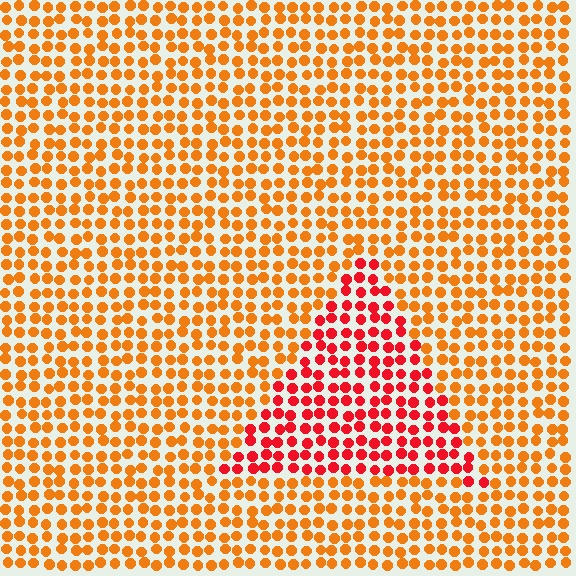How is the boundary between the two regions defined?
The boundary is defined purely by a slight shift in hue (about 35 degrees). Spacing, size, and orientation are identical on both sides.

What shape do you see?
I see a triangle.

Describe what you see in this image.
The image is filled with small orange elements in a uniform arrangement. A triangle-shaped region is visible where the elements are tinted to a slightly different hue, forming a subtle color boundary.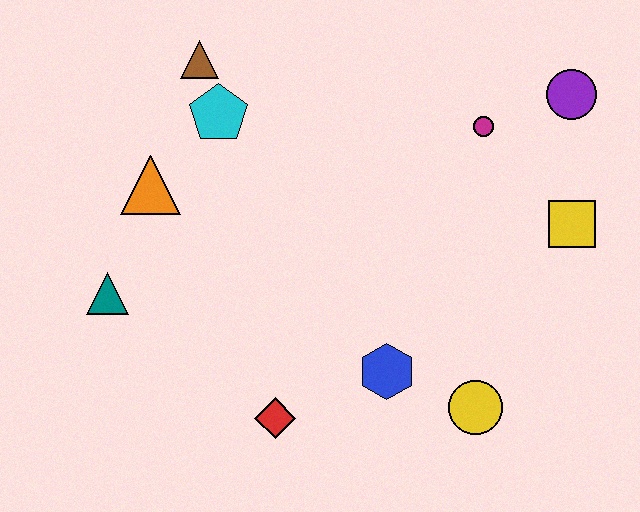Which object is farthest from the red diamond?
The purple circle is farthest from the red diamond.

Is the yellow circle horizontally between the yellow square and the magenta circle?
No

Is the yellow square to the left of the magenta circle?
No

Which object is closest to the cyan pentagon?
The brown triangle is closest to the cyan pentagon.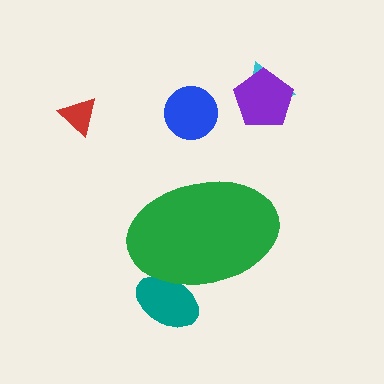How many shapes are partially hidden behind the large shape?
1 shape is partially hidden.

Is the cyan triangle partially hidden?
No, the cyan triangle is fully visible.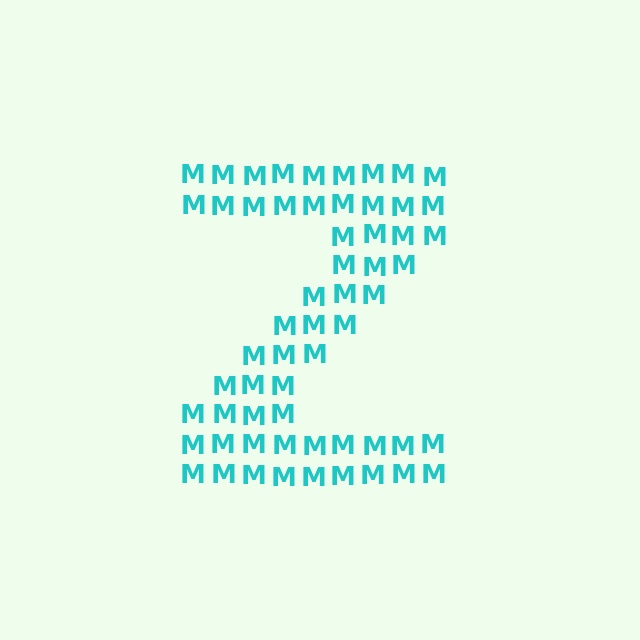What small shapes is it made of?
It is made of small letter M's.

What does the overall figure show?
The overall figure shows the letter Z.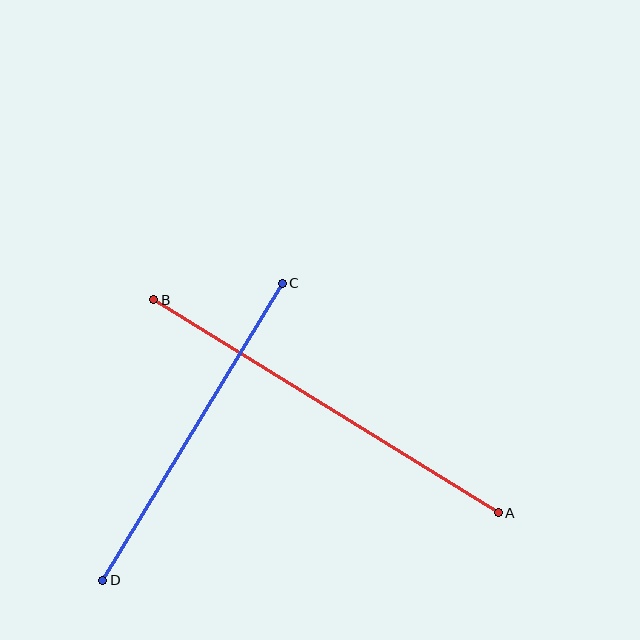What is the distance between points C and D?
The distance is approximately 347 pixels.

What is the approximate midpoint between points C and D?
The midpoint is at approximately (193, 432) pixels.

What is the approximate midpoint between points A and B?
The midpoint is at approximately (326, 406) pixels.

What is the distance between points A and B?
The distance is approximately 405 pixels.